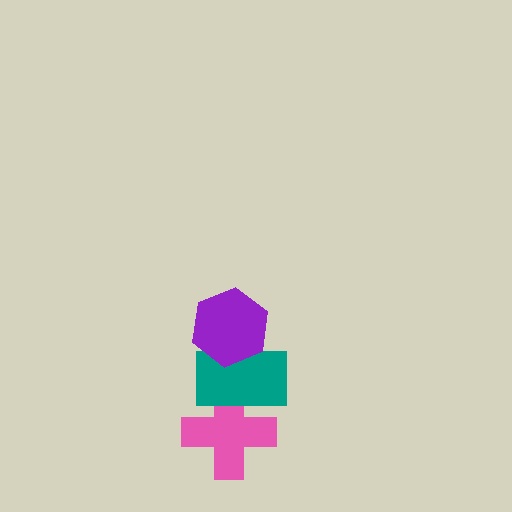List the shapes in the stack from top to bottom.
From top to bottom: the purple hexagon, the teal rectangle, the pink cross.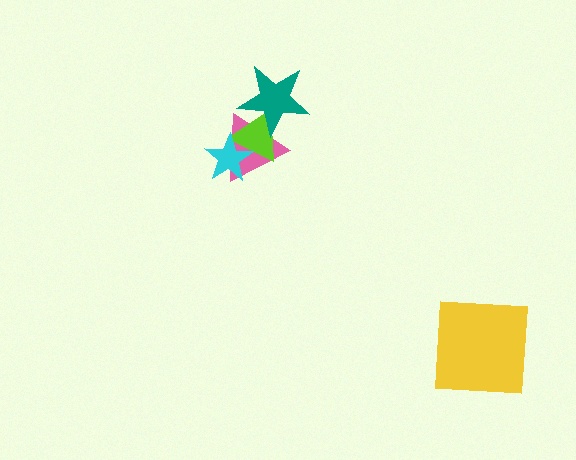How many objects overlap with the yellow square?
0 objects overlap with the yellow square.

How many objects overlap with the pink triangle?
3 objects overlap with the pink triangle.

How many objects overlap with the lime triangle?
3 objects overlap with the lime triangle.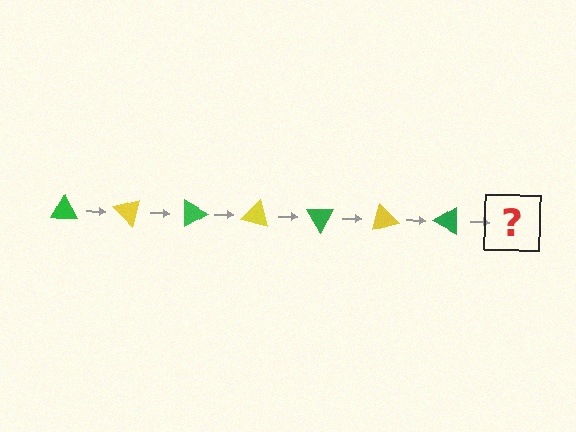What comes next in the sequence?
The next element should be a yellow triangle, rotated 315 degrees from the start.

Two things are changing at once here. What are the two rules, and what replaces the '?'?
The two rules are that it rotates 45 degrees each step and the color cycles through green and yellow. The '?' should be a yellow triangle, rotated 315 degrees from the start.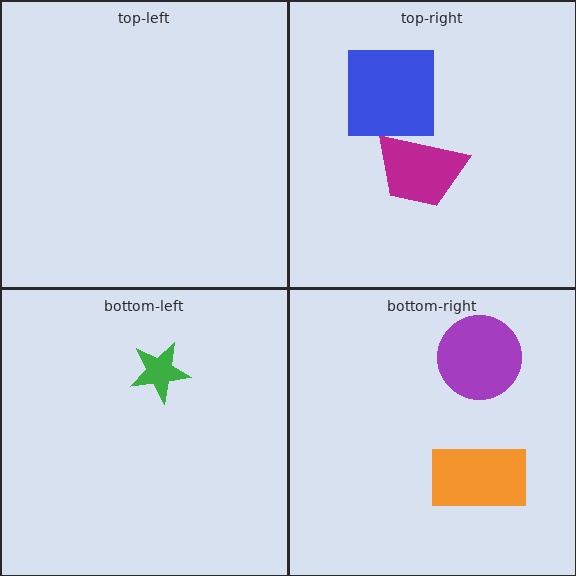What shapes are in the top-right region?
The magenta trapezoid, the blue square.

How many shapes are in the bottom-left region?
1.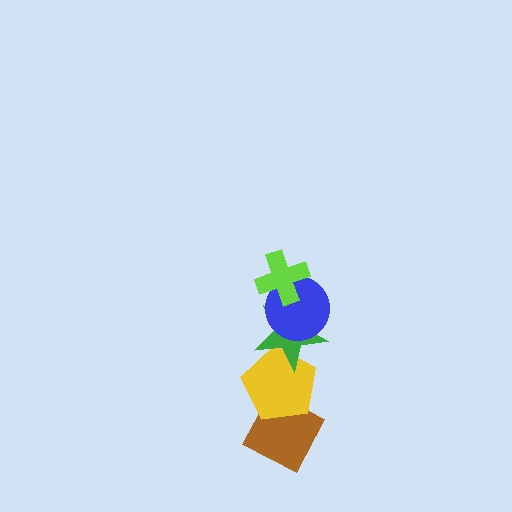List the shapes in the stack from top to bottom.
From top to bottom: the lime cross, the blue circle, the green star, the yellow pentagon, the brown diamond.